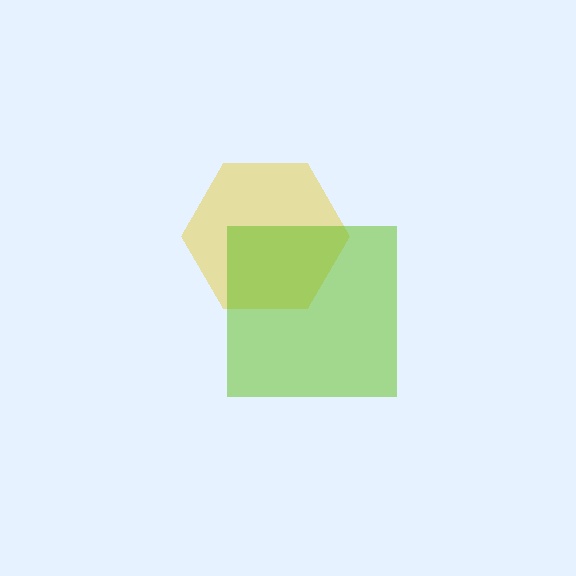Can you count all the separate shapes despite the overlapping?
Yes, there are 2 separate shapes.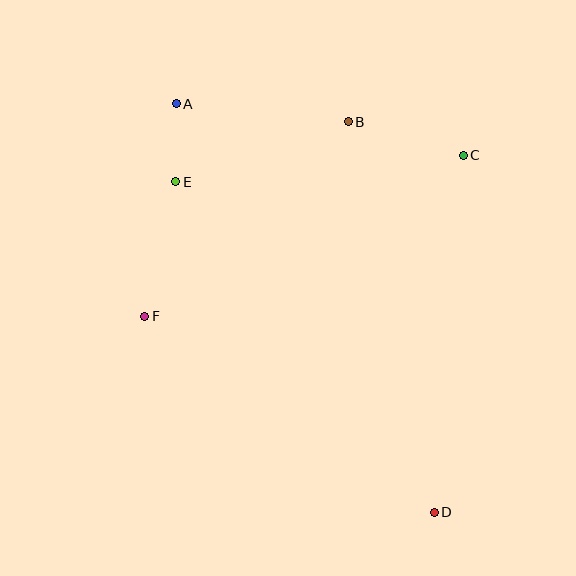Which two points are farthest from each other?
Points A and D are farthest from each other.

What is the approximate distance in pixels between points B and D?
The distance between B and D is approximately 400 pixels.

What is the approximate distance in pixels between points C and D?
The distance between C and D is approximately 358 pixels.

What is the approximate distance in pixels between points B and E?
The distance between B and E is approximately 183 pixels.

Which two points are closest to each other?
Points A and E are closest to each other.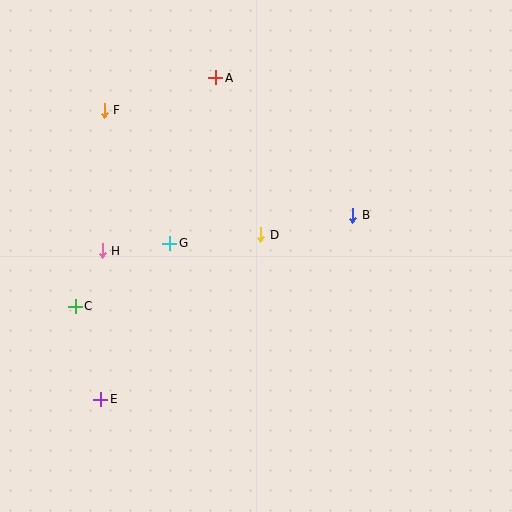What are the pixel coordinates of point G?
Point G is at (170, 243).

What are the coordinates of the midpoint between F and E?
The midpoint between F and E is at (103, 255).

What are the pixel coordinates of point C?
Point C is at (75, 306).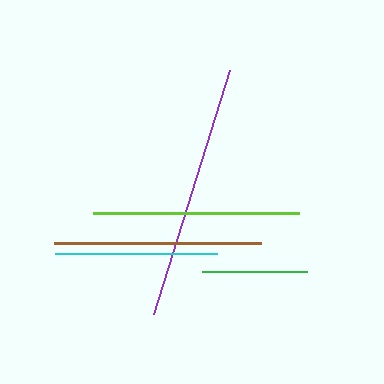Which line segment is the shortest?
The green line is the shortest at approximately 105 pixels.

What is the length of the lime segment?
The lime segment is approximately 206 pixels long.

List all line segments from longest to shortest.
From longest to shortest: purple, brown, lime, cyan, green.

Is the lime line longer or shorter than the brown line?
The brown line is longer than the lime line.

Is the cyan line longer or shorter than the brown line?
The brown line is longer than the cyan line.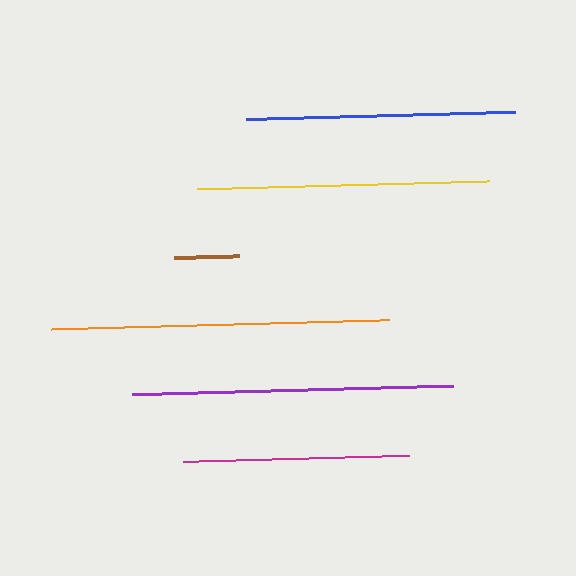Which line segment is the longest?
The orange line is the longest at approximately 337 pixels.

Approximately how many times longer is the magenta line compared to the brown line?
The magenta line is approximately 3.5 times the length of the brown line.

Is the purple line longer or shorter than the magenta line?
The purple line is longer than the magenta line.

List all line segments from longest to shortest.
From longest to shortest: orange, purple, yellow, blue, magenta, brown.